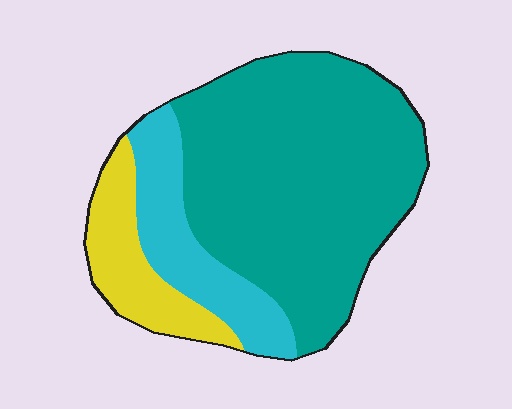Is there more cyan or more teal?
Teal.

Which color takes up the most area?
Teal, at roughly 65%.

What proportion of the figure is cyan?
Cyan covers roughly 20% of the figure.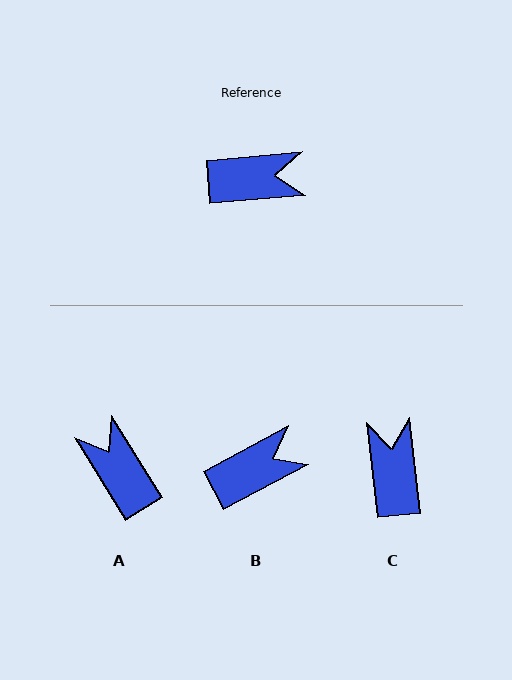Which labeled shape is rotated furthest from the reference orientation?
A, about 117 degrees away.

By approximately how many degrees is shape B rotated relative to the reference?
Approximately 23 degrees counter-clockwise.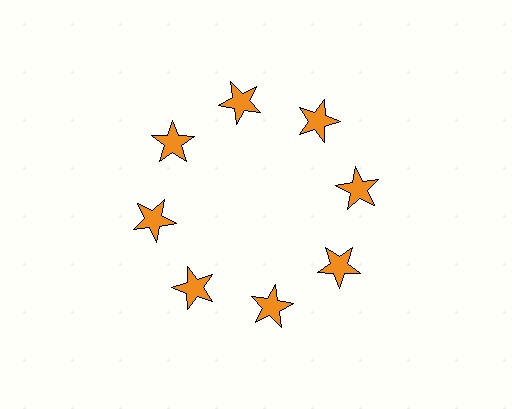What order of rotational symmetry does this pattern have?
This pattern has 8-fold rotational symmetry.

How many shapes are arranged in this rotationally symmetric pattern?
There are 8 shapes, arranged in 8 groups of 1.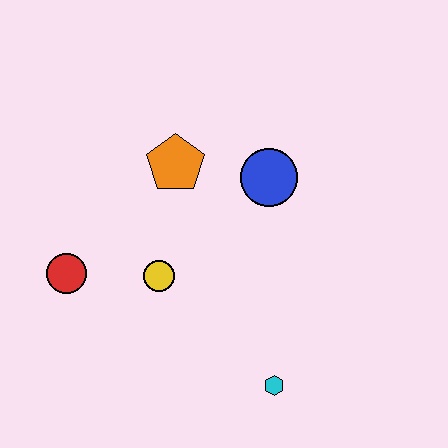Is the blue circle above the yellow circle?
Yes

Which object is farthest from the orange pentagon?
The cyan hexagon is farthest from the orange pentagon.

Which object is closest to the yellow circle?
The red circle is closest to the yellow circle.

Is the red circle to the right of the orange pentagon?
No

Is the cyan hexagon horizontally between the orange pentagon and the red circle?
No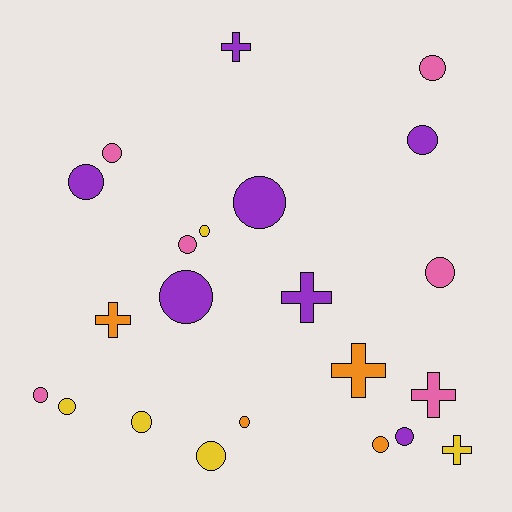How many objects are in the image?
There are 22 objects.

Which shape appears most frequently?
Circle, with 16 objects.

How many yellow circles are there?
There are 4 yellow circles.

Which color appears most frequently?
Purple, with 7 objects.